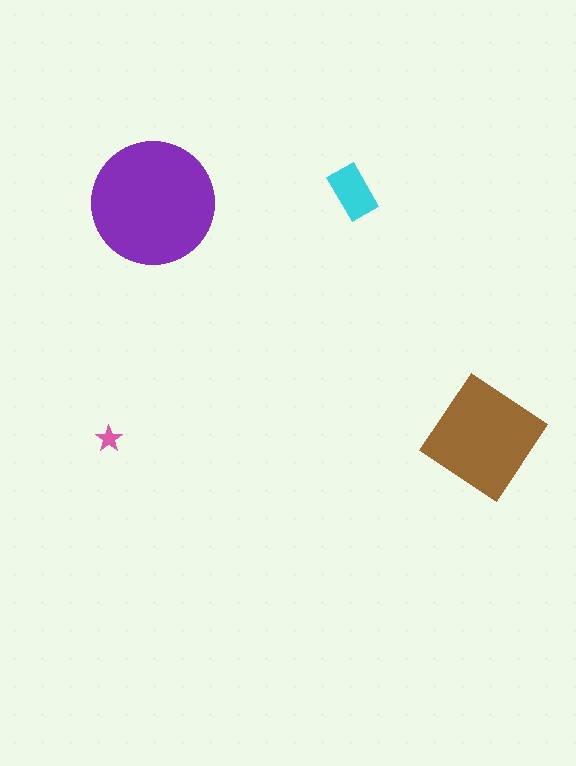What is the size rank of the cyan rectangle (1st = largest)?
3rd.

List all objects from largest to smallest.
The purple circle, the brown diamond, the cyan rectangle, the pink star.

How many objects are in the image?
There are 4 objects in the image.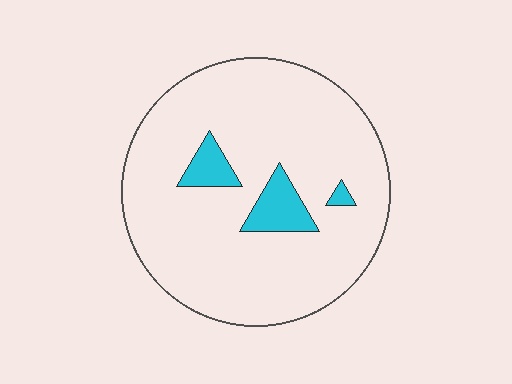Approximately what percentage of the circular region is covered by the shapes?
Approximately 10%.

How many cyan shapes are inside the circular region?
3.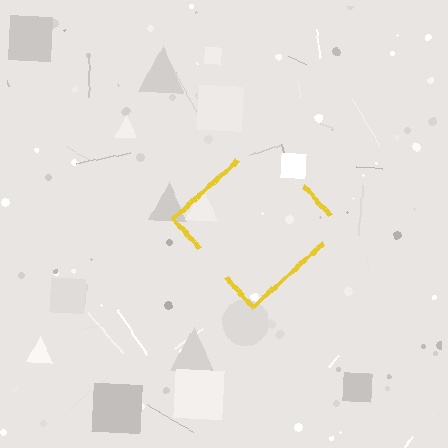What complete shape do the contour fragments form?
The contour fragments form a diamond.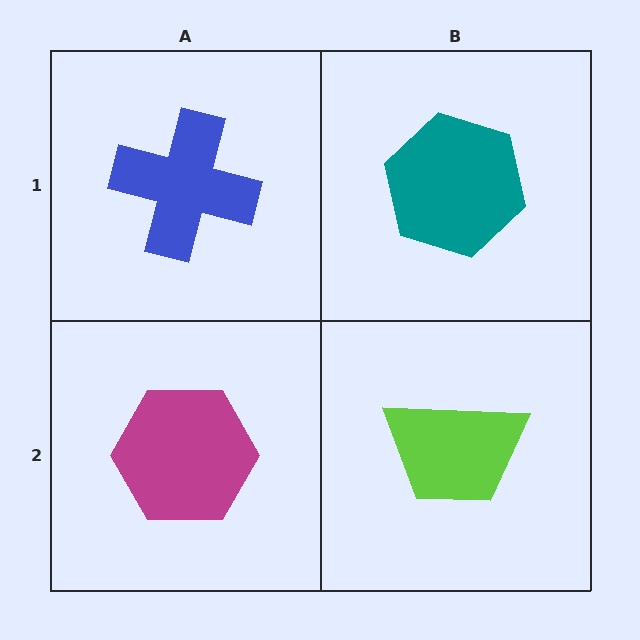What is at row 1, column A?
A blue cross.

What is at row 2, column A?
A magenta hexagon.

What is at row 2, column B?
A lime trapezoid.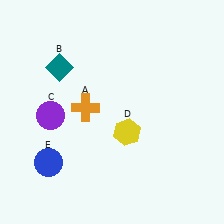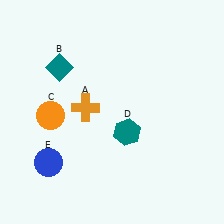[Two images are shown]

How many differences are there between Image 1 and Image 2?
There are 2 differences between the two images.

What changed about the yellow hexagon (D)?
In Image 1, D is yellow. In Image 2, it changed to teal.